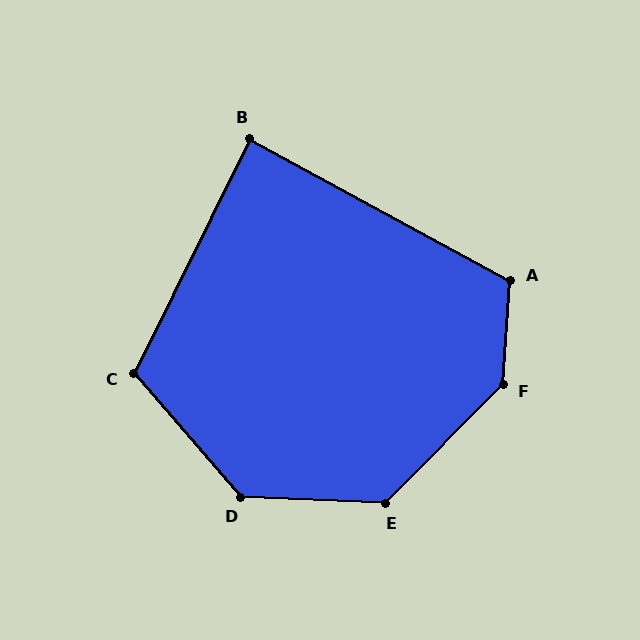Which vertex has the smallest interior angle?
B, at approximately 88 degrees.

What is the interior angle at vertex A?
Approximately 115 degrees (obtuse).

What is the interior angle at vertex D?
Approximately 133 degrees (obtuse).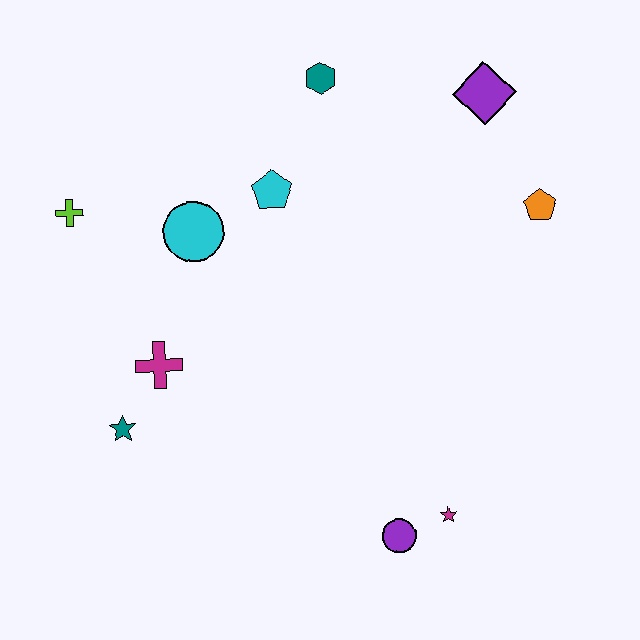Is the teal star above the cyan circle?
No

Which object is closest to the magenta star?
The purple circle is closest to the magenta star.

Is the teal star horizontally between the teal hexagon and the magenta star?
No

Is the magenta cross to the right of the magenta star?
No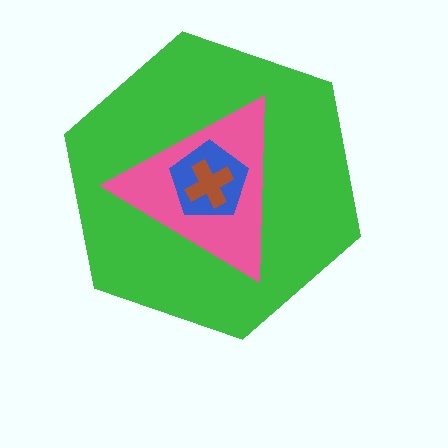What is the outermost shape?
The green hexagon.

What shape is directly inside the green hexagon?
The pink triangle.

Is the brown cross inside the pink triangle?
Yes.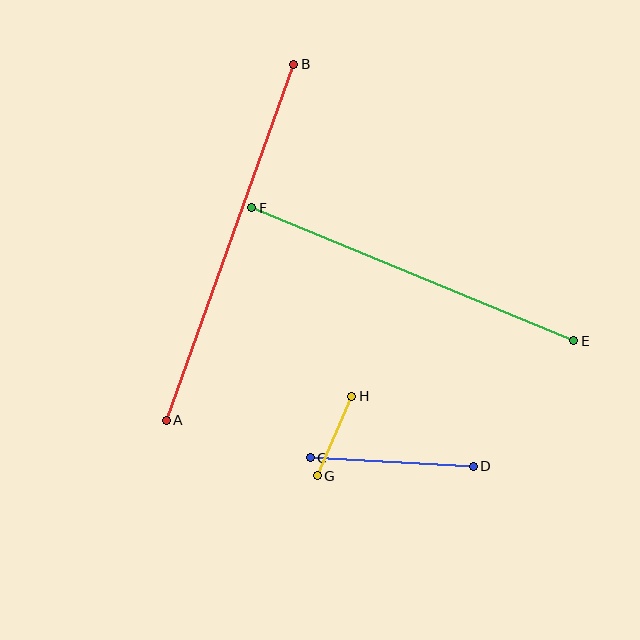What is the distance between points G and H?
The distance is approximately 87 pixels.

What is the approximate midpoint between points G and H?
The midpoint is at approximately (334, 436) pixels.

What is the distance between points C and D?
The distance is approximately 163 pixels.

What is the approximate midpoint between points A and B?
The midpoint is at approximately (230, 242) pixels.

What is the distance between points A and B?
The distance is approximately 378 pixels.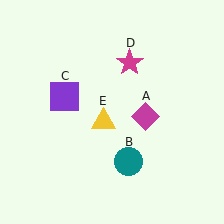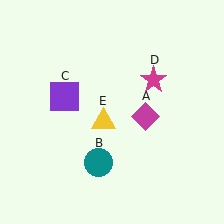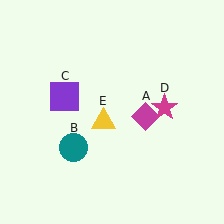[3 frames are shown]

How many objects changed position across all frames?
2 objects changed position: teal circle (object B), magenta star (object D).